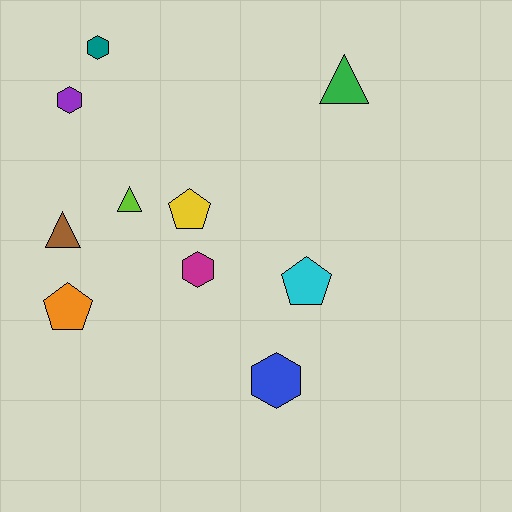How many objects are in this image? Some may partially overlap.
There are 10 objects.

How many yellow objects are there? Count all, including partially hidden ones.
There is 1 yellow object.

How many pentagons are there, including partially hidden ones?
There are 3 pentagons.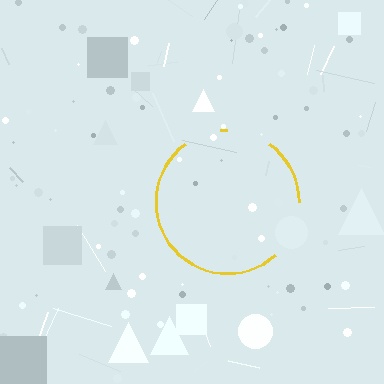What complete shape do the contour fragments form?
The contour fragments form a circle.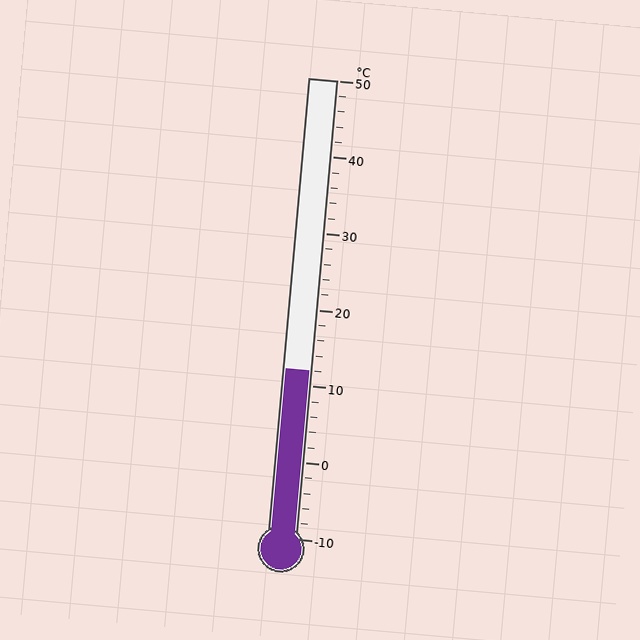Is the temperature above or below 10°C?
The temperature is above 10°C.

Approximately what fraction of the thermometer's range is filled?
The thermometer is filled to approximately 35% of its range.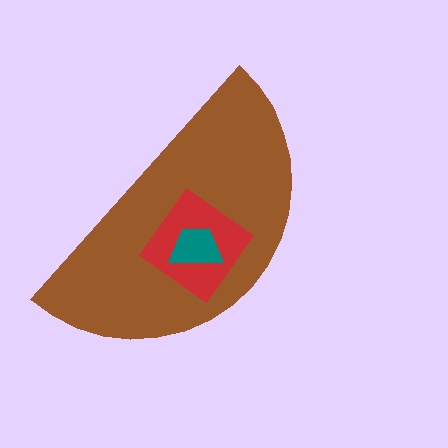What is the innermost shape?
The teal trapezoid.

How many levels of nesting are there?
3.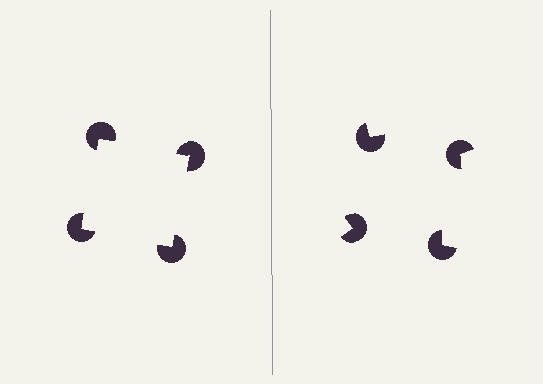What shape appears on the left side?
An illusory square.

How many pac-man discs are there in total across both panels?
8 — 4 on each side.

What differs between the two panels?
The pac-man discs are positioned identically on both sides; only the wedge orientations differ. On the left they align to a square; on the right they are misaligned.